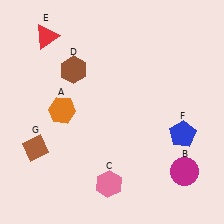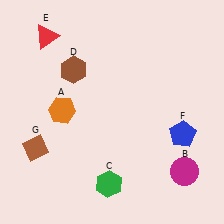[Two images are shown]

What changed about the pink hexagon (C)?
In Image 1, C is pink. In Image 2, it changed to green.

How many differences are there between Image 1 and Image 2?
There is 1 difference between the two images.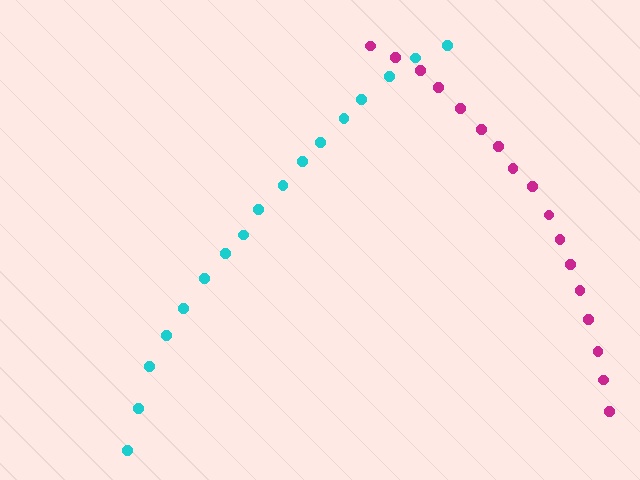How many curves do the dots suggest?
There are 2 distinct paths.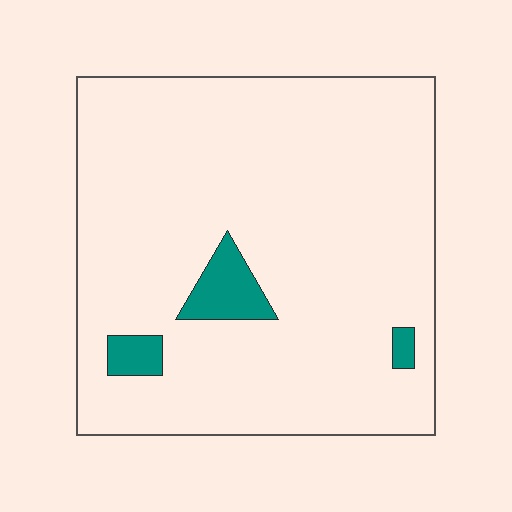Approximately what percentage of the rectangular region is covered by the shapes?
Approximately 5%.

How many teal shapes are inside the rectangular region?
3.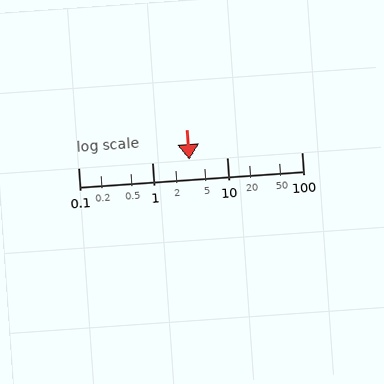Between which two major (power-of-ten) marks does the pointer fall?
The pointer is between 1 and 10.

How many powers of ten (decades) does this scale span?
The scale spans 3 decades, from 0.1 to 100.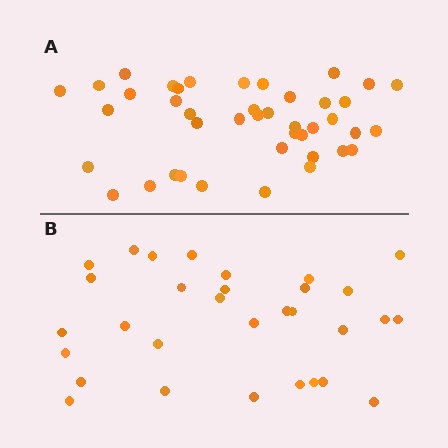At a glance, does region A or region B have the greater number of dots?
Region A (the top region) has more dots.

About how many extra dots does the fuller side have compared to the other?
Region A has roughly 12 or so more dots than region B.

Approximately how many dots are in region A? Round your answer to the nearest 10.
About 40 dots. (The exact count is 42, which rounds to 40.)